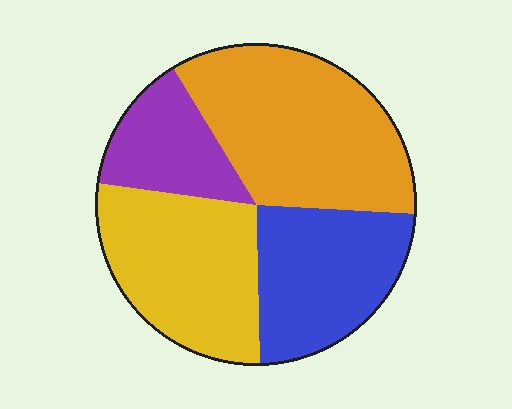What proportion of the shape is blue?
Blue covers 24% of the shape.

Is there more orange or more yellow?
Orange.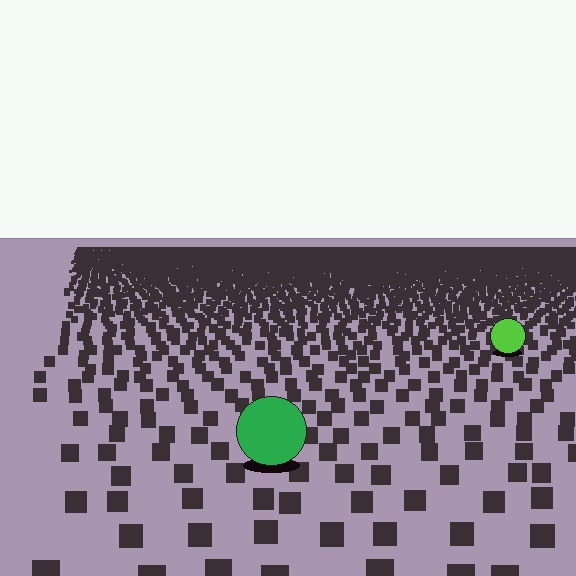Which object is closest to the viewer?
The green circle is closest. The texture marks near it are larger and more spread out.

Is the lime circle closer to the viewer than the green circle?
No. The green circle is closer — you can tell from the texture gradient: the ground texture is coarser near it.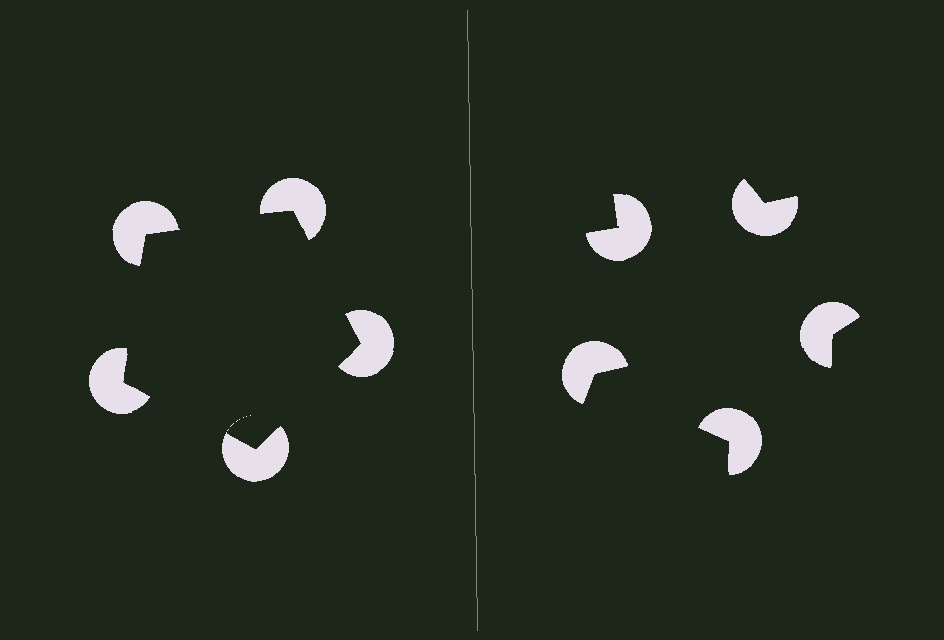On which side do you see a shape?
An illusory pentagon appears on the left side. On the right side the wedge cuts are rotated, so no coherent shape forms.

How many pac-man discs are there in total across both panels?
10 — 5 on each side.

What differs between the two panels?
The pac-man discs are positioned identically on both sides; only the wedge orientations differ. On the left they align to a pentagon; on the right they are misaligned.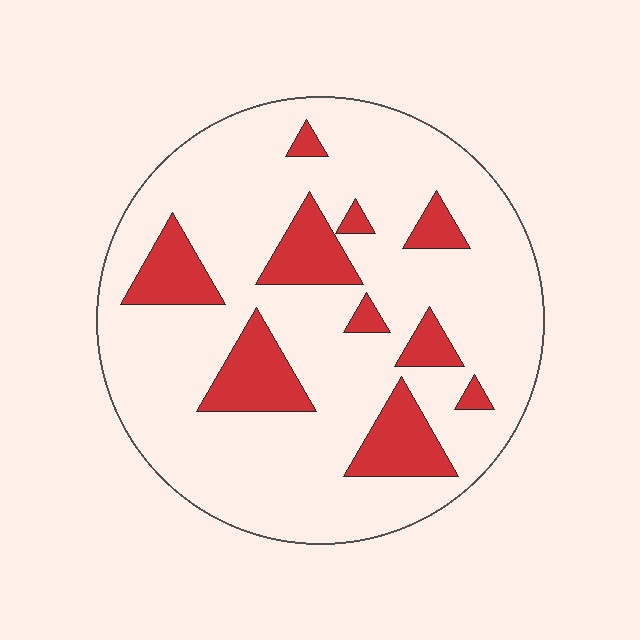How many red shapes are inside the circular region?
10.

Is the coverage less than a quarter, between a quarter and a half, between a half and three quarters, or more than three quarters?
Less than a quarter.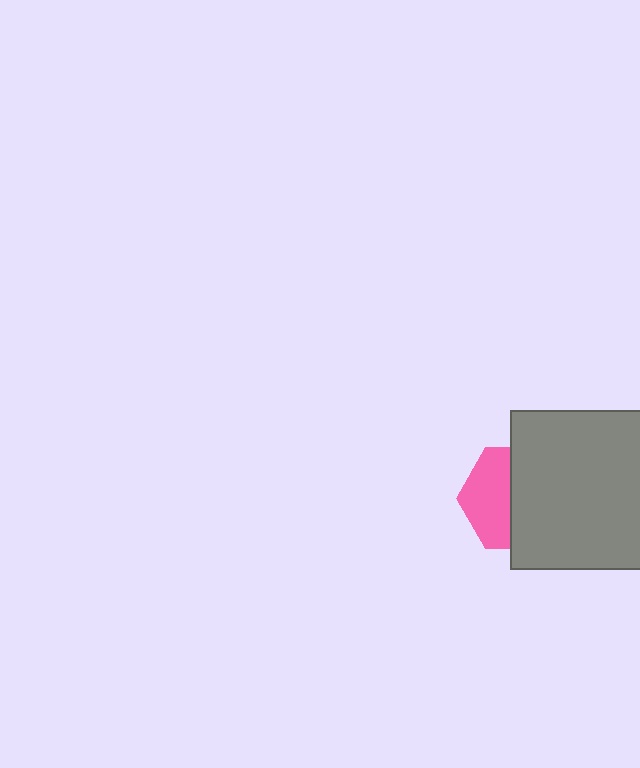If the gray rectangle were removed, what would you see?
You would see the complete pink hexagon.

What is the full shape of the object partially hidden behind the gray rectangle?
The partially hidden object is a pink hexagon.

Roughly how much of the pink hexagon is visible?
A small part of it is visible (roughly 44%).